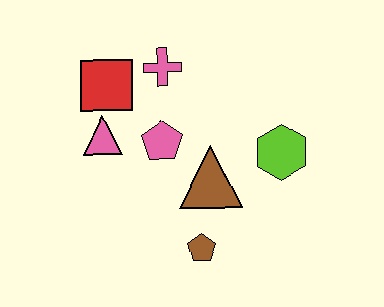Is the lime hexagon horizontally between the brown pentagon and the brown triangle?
No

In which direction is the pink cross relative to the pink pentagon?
The pink cross is above the pink pentagon.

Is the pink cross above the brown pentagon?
Yes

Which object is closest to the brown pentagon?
The brown triangle is closest to the brown pentagon.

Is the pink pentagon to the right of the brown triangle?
No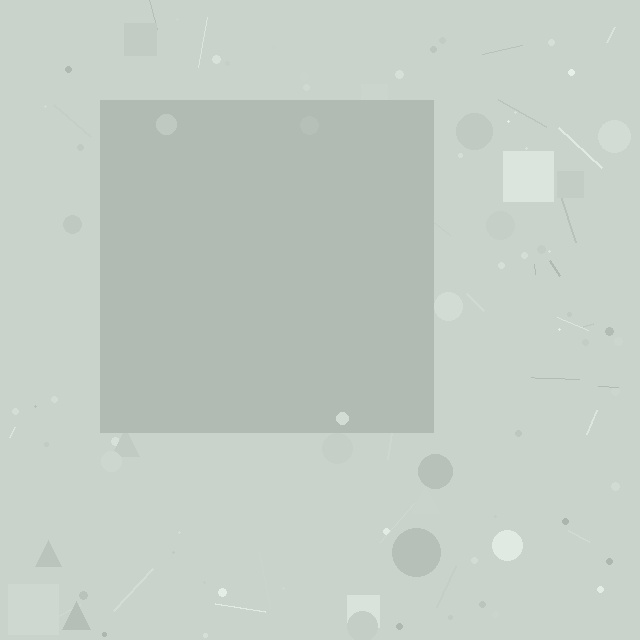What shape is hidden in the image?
A square is hidden in the image.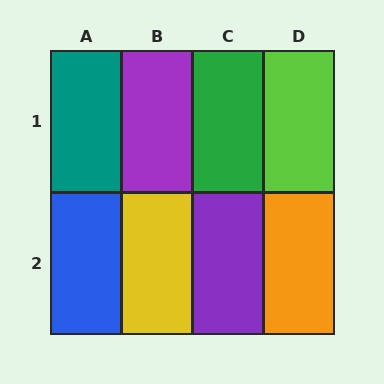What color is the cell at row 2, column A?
Blue.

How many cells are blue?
1 cell is blue.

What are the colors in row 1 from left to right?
Teal, purple, green, lime.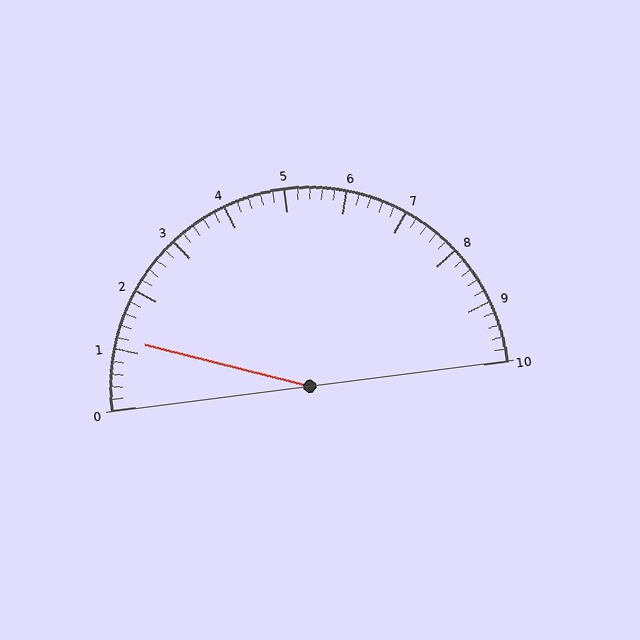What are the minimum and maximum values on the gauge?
The gauge ranges from 0 to 10.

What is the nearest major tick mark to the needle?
The nearest major tick mark is 1.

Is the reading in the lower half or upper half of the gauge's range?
The reading is in the lower half of the range (0 to 10).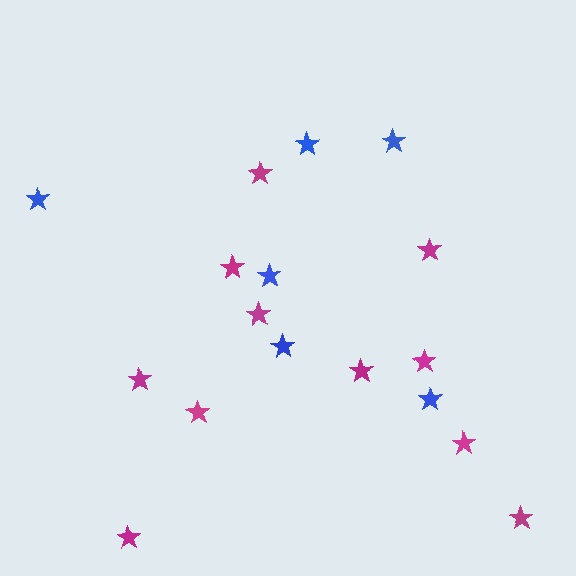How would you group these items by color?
There are 2 groups: one group of magenta stars (11) and one group of blue stars (6).